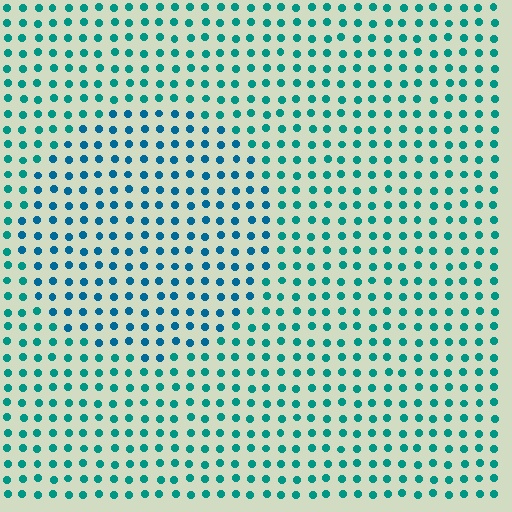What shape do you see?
I see a circle.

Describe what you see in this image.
The image is filled with small teal elements in a uniform arrangement. A circle-shaped region is visible where the elements are tinted to a slightly different hue, forming a subtle color boundary.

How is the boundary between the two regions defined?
The boundary is defined purely by a slight shift in hue (about 26 degrees). Spacing, size, and orientation are identical on both sides.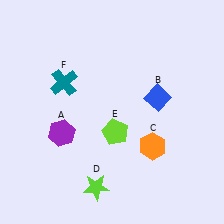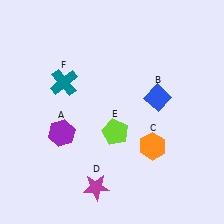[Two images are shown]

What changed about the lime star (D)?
In Image 1, D is lime. In Image 2, it changed to magenta.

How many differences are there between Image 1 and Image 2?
There is 1 difference between the two images.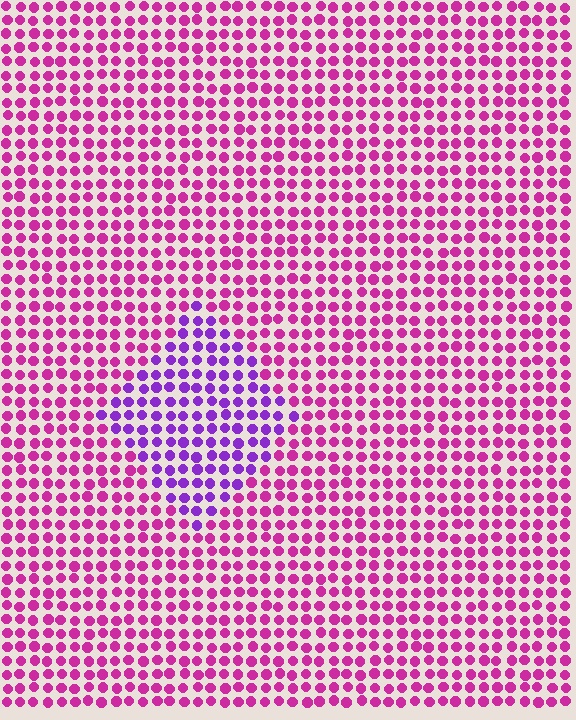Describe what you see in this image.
The image is filled with small magenta elements in a uniform arrangement. A diamond-shaped region is visible where the elements are tinted to a slightly different hue, forming a subtle color boundary.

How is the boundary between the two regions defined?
The boundary is defined purely by a slight shift in hue (about 40 degrees). Spacing, size, and orientation are identical on both sides.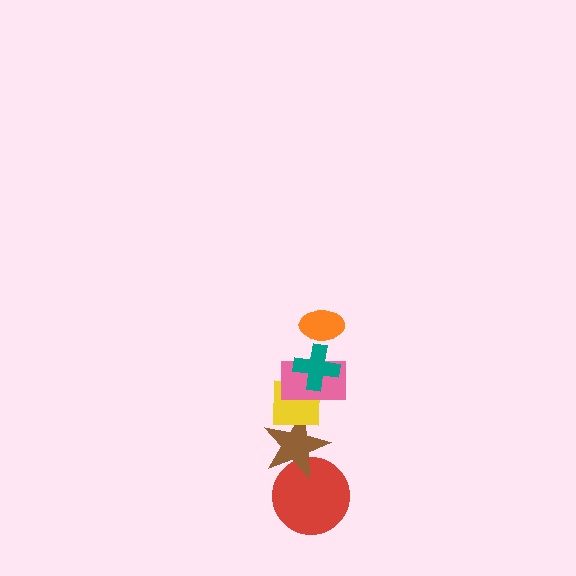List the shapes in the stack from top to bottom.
From top to bottom: the orange ellipse, the teal cross, the pink rectangle, the yellow square, the brown star, the red circle.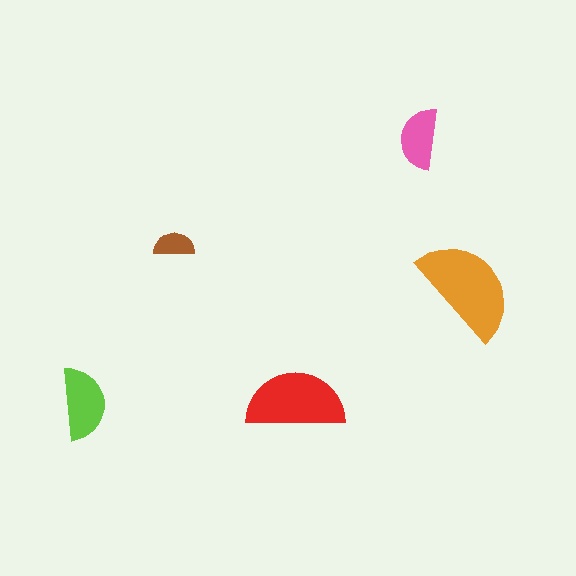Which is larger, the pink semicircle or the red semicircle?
The red one.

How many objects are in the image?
There are 5 objects in the image.